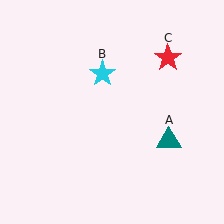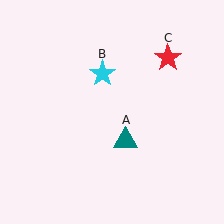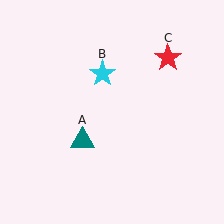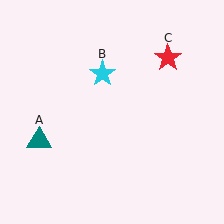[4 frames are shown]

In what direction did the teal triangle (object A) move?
The teal triangle (object A) moved left.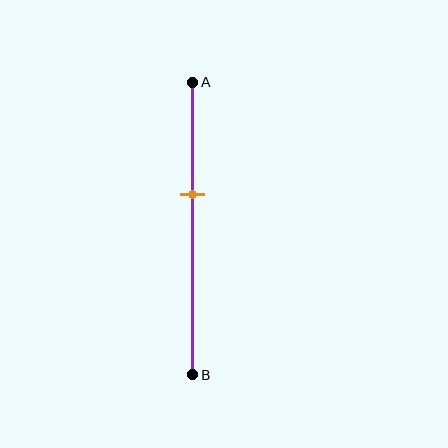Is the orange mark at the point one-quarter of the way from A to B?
No, the mark is at about 40% from A, not at the 25% one-quarter point.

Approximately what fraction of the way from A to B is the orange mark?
The orange mark is approximately 40% of the way from A to B.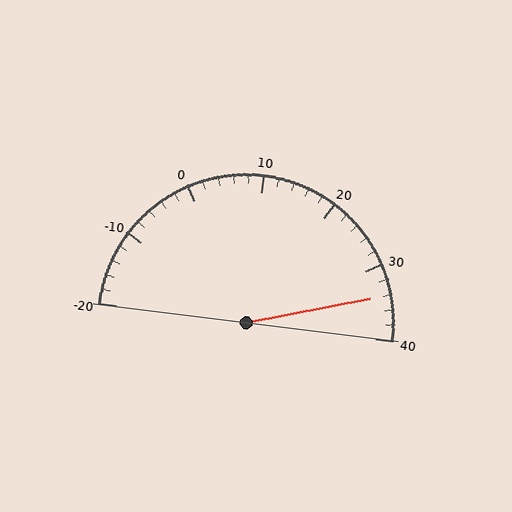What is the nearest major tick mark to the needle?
The nearest major tick mark is 30.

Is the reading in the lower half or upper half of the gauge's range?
The reading is in the upper half of the range (-20 to 40).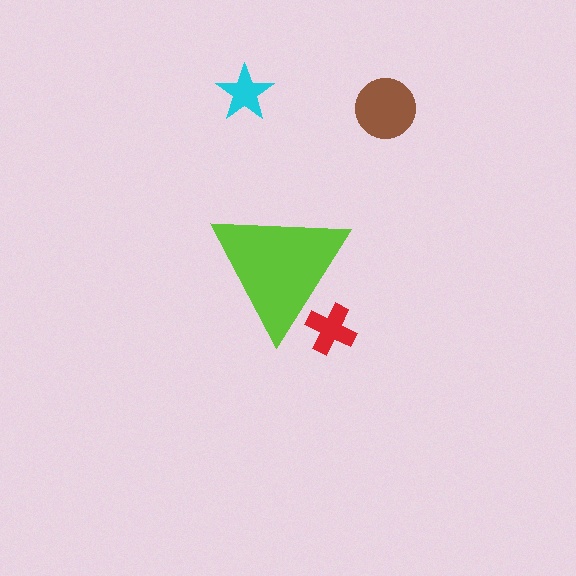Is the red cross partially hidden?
Yes, the red cross is partially hidden behind the lime triangle.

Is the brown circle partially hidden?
No, the brown circle is fully visible.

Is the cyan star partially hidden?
No, the cyan star is fully visible.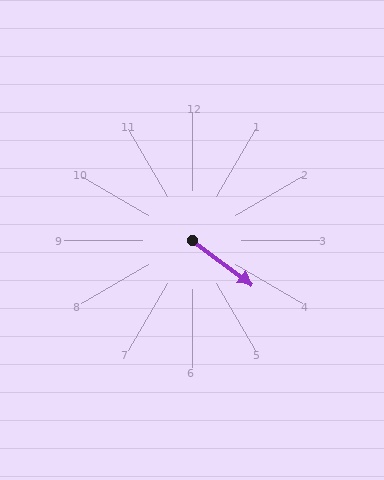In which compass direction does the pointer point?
Southeast.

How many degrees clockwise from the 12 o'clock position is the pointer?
Approximately 126 degrees.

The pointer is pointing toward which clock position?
Roughly 4 o'clock.